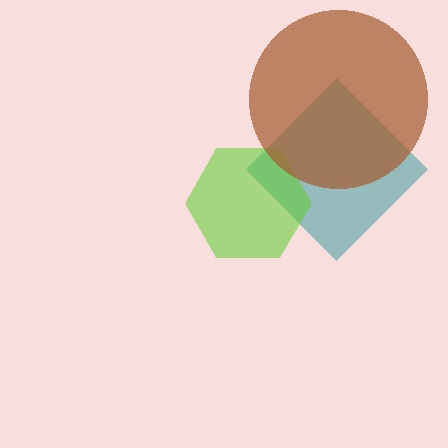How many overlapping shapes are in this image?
There are 3 overlapping shapes in the image.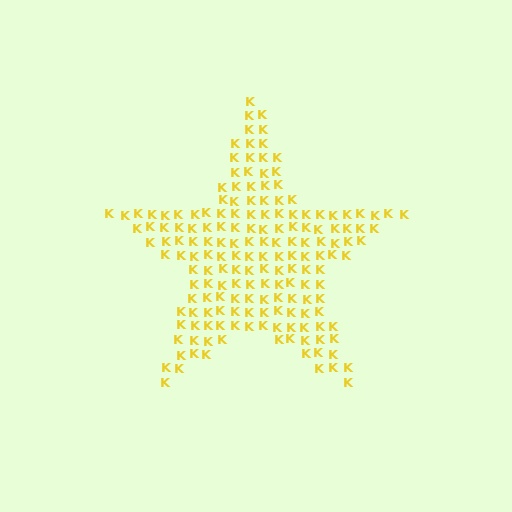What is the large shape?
The large shape is a star.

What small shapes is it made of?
It is made of small letter K's.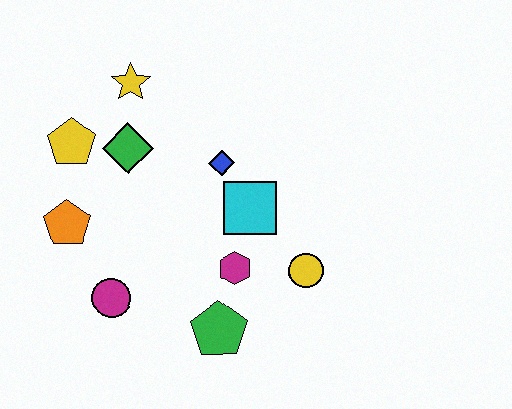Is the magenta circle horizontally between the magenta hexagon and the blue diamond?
No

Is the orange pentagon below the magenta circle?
No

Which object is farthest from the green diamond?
The yellow circle is farthest from the green diamond.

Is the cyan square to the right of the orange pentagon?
Yes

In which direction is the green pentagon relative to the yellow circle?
The green pentagon is to the left of the yellow circle.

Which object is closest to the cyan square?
The blue diamond is closest to the cyan square.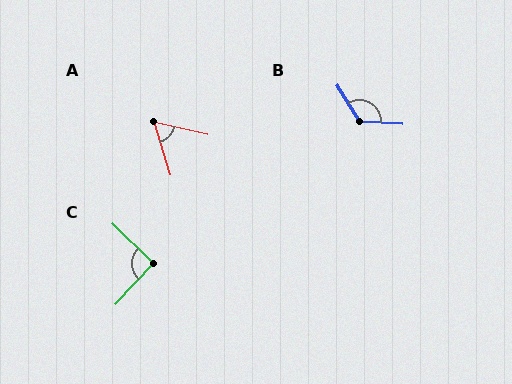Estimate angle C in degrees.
Approximately 92 degrees.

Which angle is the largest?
B, at approximately 125 degrees.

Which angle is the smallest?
A, at approximately 60 degrees.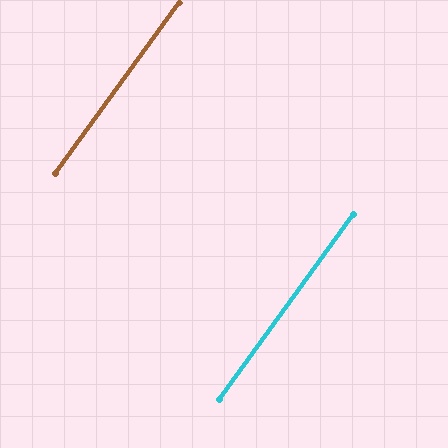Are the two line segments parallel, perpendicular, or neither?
Parallel — their directions differ by only 0.2°.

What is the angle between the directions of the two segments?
Approximately 0 degrees.